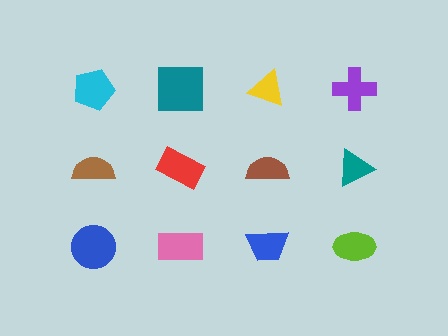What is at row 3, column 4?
A lime ellipse.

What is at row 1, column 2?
A teal square.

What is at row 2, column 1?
A brown semicircle.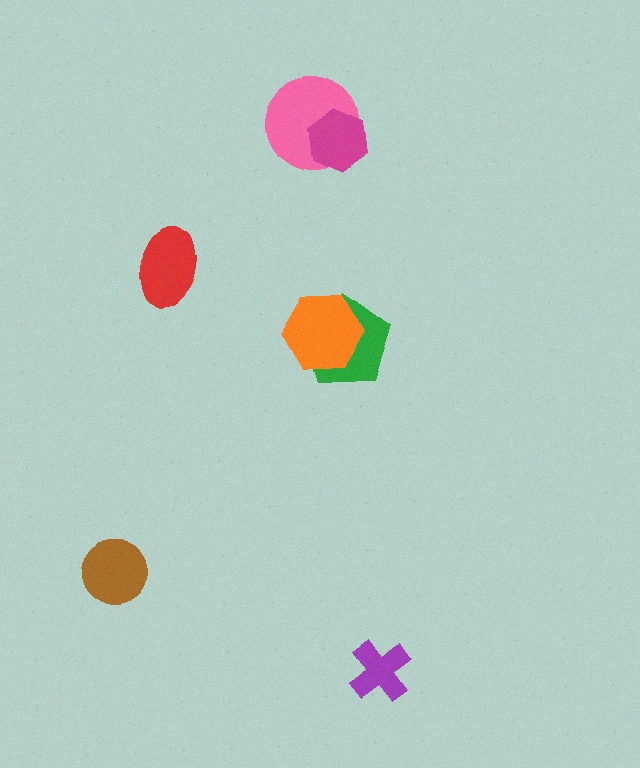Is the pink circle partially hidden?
Yes, it is partially covered by another shape.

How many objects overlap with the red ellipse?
0 objects overlap with the red ellipse.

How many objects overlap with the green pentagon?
1 object overlaps with the green pentagon.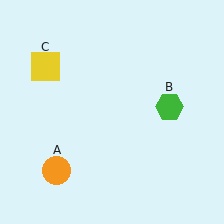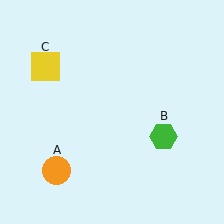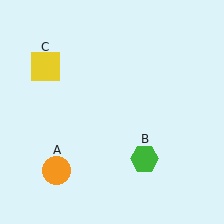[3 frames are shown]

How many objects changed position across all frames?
1 object changed position: green hexagon (object B).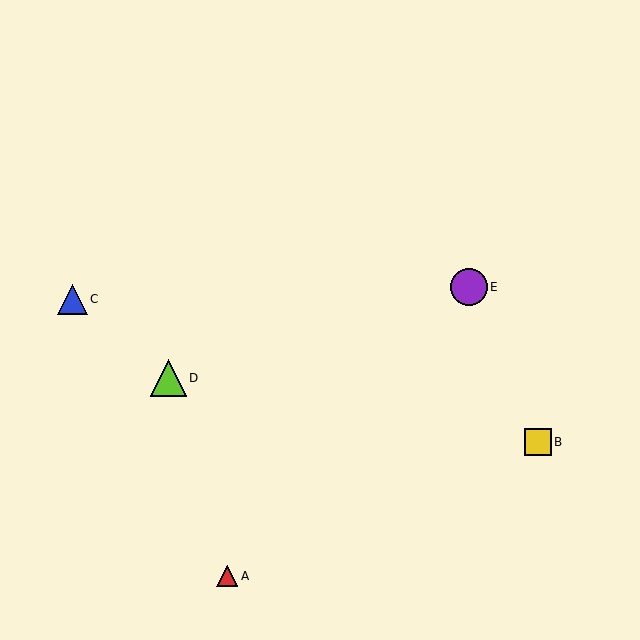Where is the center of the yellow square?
The center of the yellow square is at (538, 442).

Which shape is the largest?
The purple circle (labeled E) is the largest.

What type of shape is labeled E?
Shape E is a purple circle.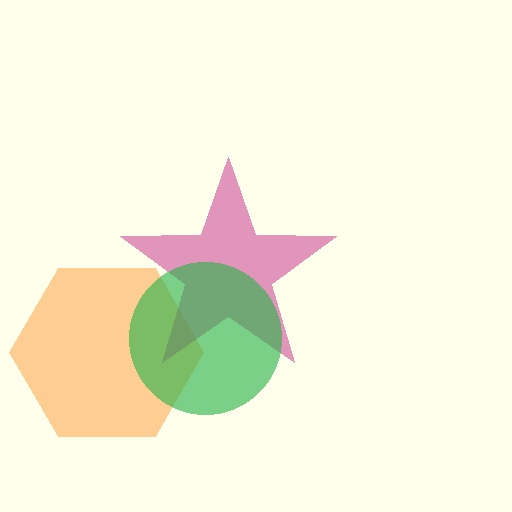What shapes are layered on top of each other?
The layered shapes are: an orange hexagon, a magenta star, a green circle.